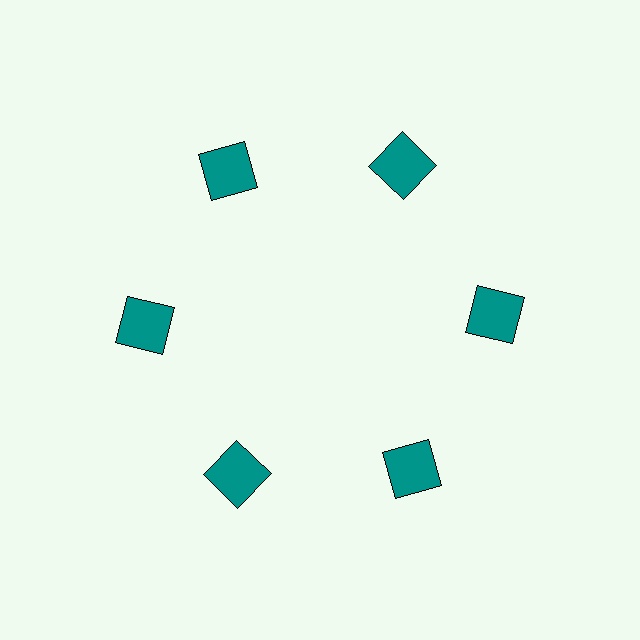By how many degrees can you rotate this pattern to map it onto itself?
The pattern maps onto itself every 60 degrees of rotation.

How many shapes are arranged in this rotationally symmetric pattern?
There are 6 shapes, arranged in 6 groups of 1.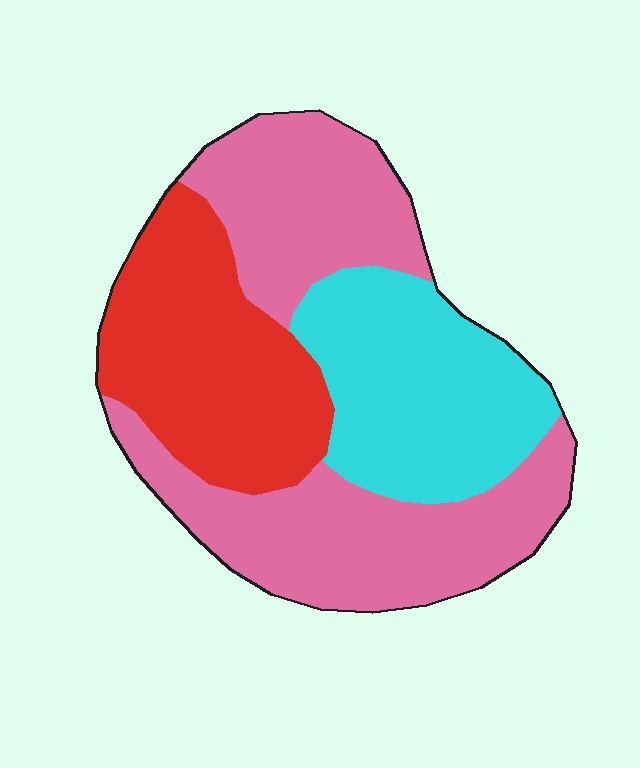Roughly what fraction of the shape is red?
Red takes up between a quarter and a half of the shape.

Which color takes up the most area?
Pink, at roughly 45%.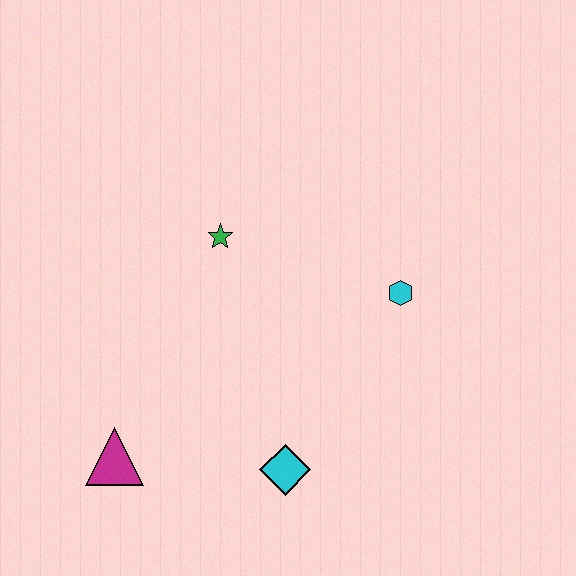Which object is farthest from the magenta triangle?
The cyan hexagon is farthest from the magenta triangle.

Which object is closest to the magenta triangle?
The cyan diamond is closest to the magenta triangle.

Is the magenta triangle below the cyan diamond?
No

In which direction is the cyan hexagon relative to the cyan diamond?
The cyan hexagon is above the cyan diamond.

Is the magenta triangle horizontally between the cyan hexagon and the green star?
No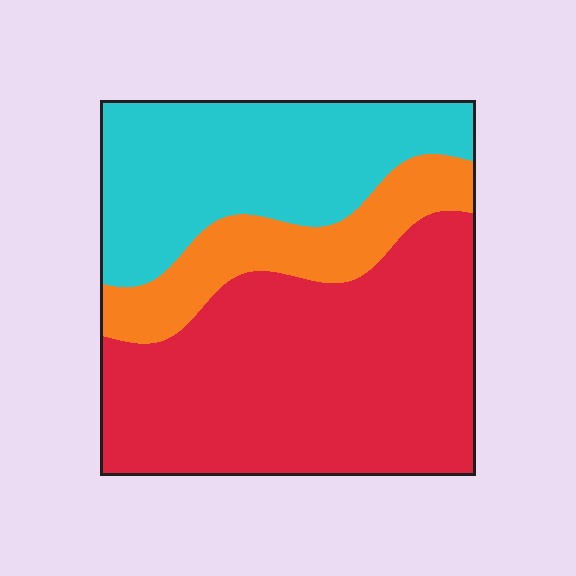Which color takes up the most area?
Red, at roughly 50%.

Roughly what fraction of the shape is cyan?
Cyan takes up about one third (1/3) of the shape.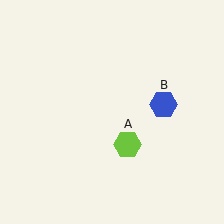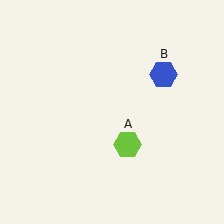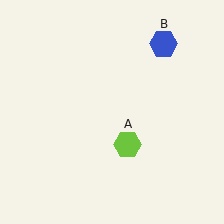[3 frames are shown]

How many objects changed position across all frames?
1 object changed position: blue hexagon (object B).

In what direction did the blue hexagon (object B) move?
The blue hexagon (object B) moved up.